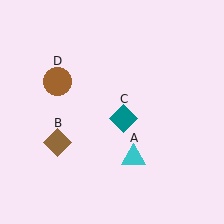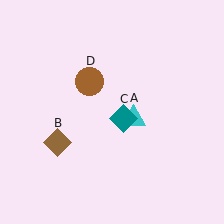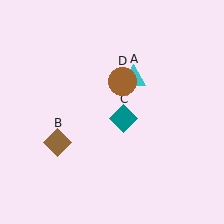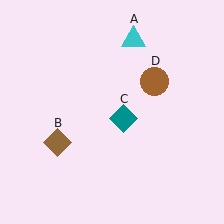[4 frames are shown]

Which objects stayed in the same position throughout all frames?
Brown diamond (object B) and teal diamond (object C) remained stationary.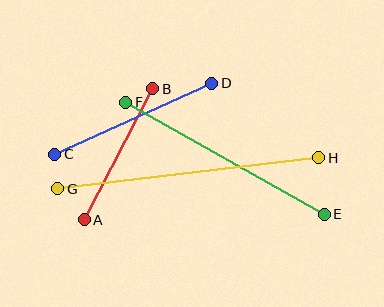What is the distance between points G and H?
The distance is approximately 263 pixels.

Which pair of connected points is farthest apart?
Points G and H are farthest apart.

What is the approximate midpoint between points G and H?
The midpoint is at approximately (188, 173) pixels.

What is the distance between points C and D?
The distance is approximately 172 pixels.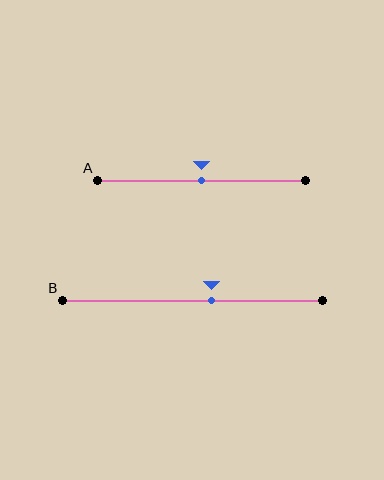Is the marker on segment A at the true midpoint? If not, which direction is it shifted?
Yes, the marker on segment A is at the true midpoint.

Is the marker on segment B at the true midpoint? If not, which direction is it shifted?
No, the marker on segment B is shifted to the right by about 7% of the segment length.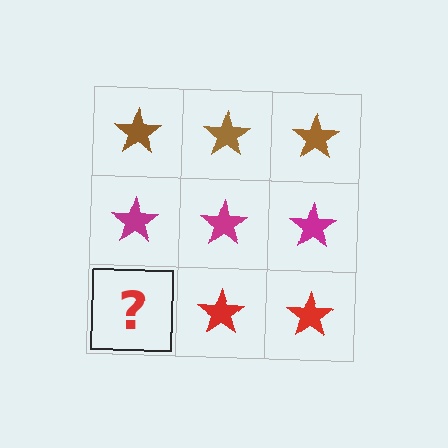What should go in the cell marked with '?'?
The missing cell should contain a red star.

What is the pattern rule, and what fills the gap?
The rule is that each row has a consistent color. The gap should be filled with a red star.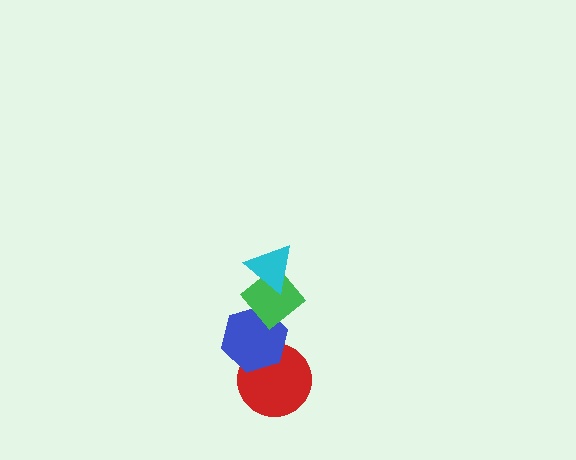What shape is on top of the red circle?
The blue hexagon is on top of the red circle.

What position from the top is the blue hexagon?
The blue hexagon is 3rd from the top.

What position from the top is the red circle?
The red circle is 4th from the top.